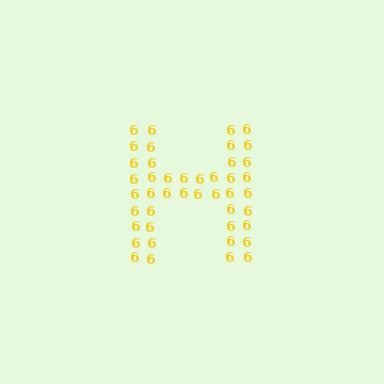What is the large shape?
The large shape is the letter H.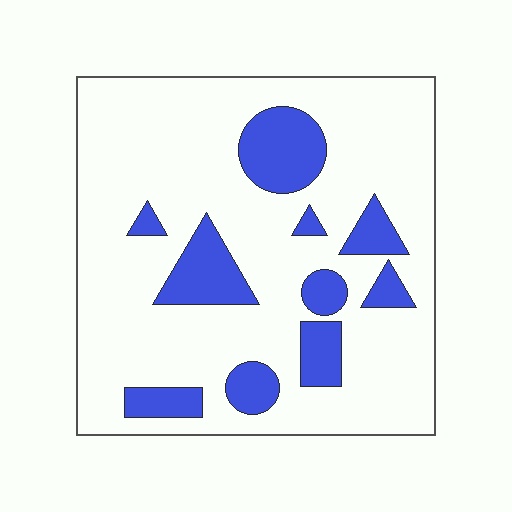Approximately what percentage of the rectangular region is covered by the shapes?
Approximately 20%.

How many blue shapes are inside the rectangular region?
10.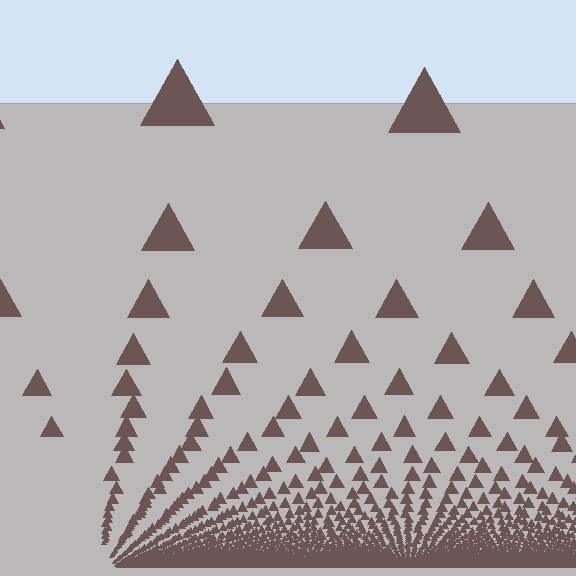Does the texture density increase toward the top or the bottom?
Density increases toward the bottom.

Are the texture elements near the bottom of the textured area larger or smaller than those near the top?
Smaller. The gradient is inverted — elements near the bottom are smaller and denser.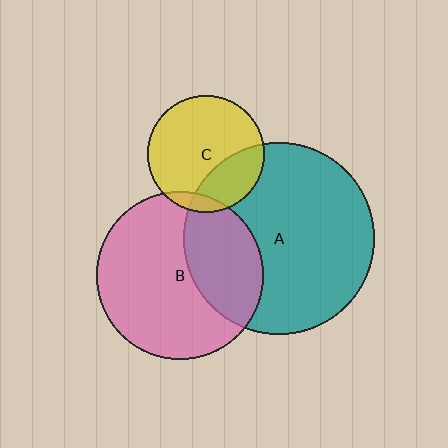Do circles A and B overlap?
Yes.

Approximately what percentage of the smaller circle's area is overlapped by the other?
Approximately 35%.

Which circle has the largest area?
Circle A (teal).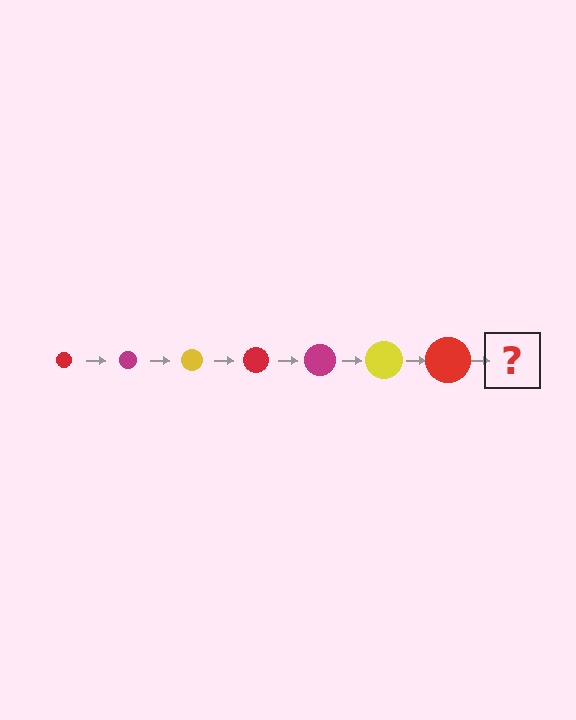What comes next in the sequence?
The next element should be a magenta circle, larger than the previous one.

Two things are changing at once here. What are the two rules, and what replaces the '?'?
The two rules are that the circle grows larger each step and the color cycles through red, magenta, and yellow. The '?' should be a magenta circle, larger than the previous one.